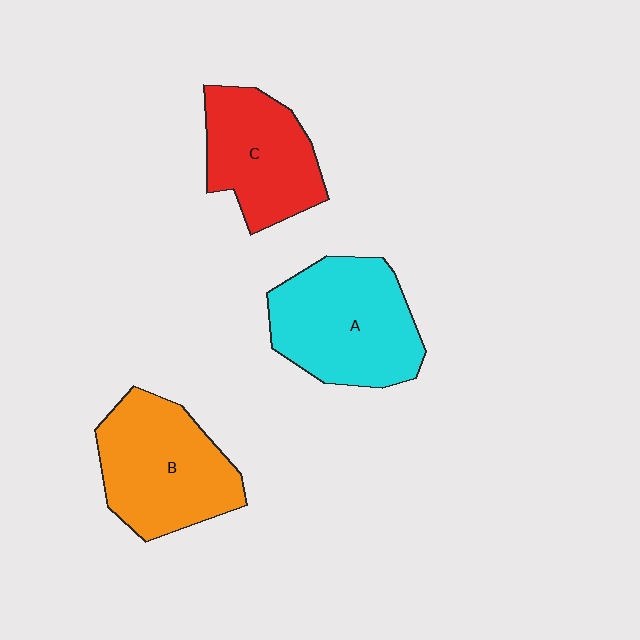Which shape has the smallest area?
Shape C (red).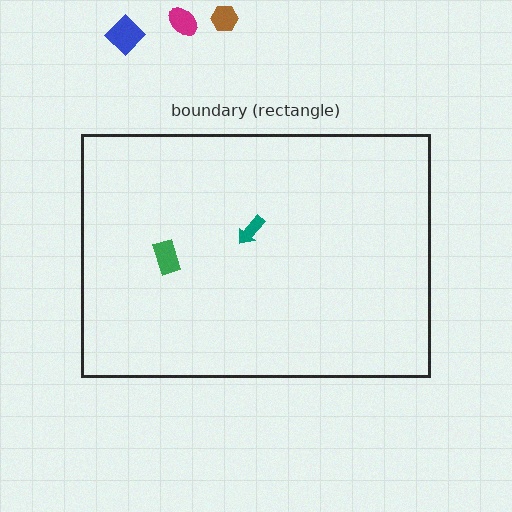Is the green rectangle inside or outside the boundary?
Inside.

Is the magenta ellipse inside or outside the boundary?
Outside.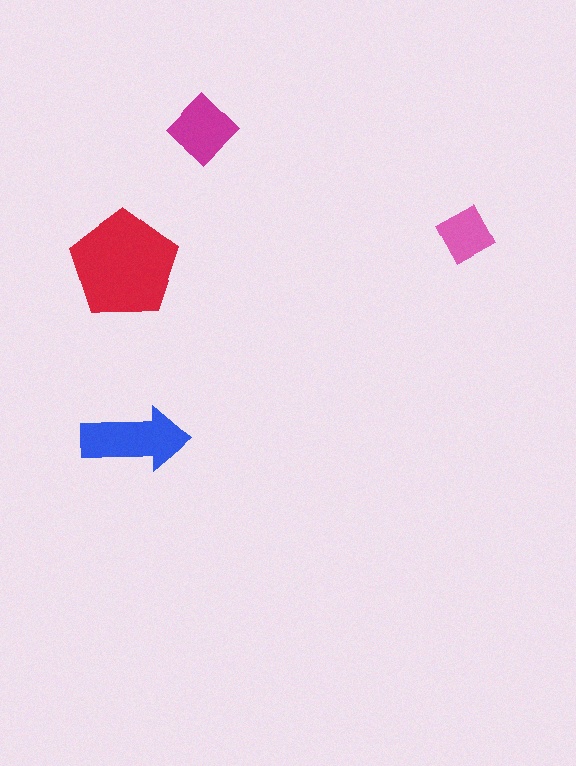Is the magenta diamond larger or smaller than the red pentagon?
Smaller.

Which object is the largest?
The red pentagon.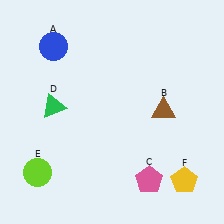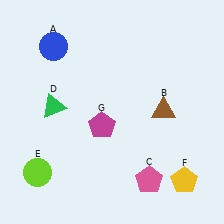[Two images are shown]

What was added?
A magenta pentagon (G) was added in Image 2.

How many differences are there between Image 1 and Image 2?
There is 1 difference between the two images.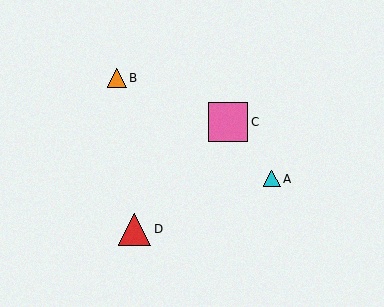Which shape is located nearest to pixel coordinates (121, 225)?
The red triangle (labeled D) at (135, 229) is nearest to that location.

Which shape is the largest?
The pink square (labeled C) is the largest.